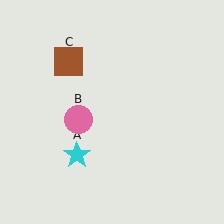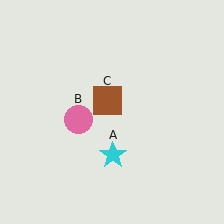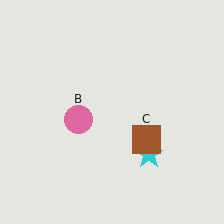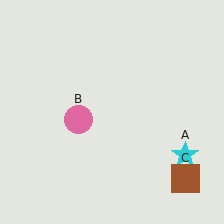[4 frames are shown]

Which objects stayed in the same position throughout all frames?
Pink circle (object B) remained stationary.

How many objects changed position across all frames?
2 objects changed position: cyan star (object A), brown square (object C).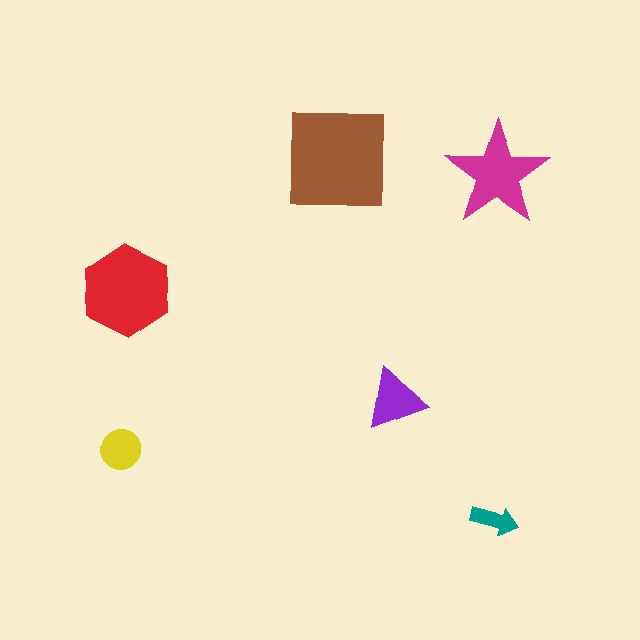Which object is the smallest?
The teal arrow.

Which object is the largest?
The brown square.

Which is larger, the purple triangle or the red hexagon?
The red hexagon.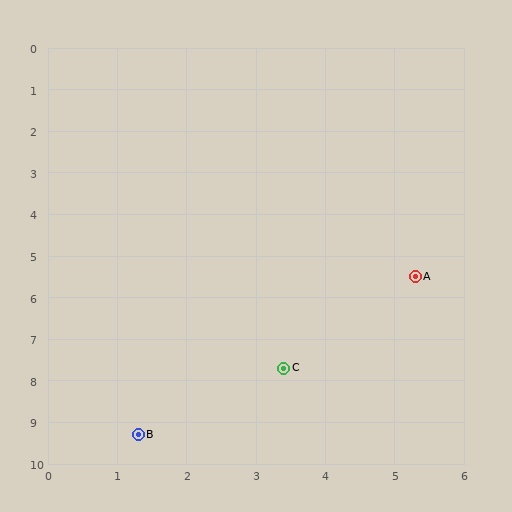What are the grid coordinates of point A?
Point A is at approximately (5.3, 5.5).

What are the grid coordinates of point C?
Point C is at approximately (3.4, 7.7).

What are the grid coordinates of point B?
Point B is at approximately (1.3, 9.3).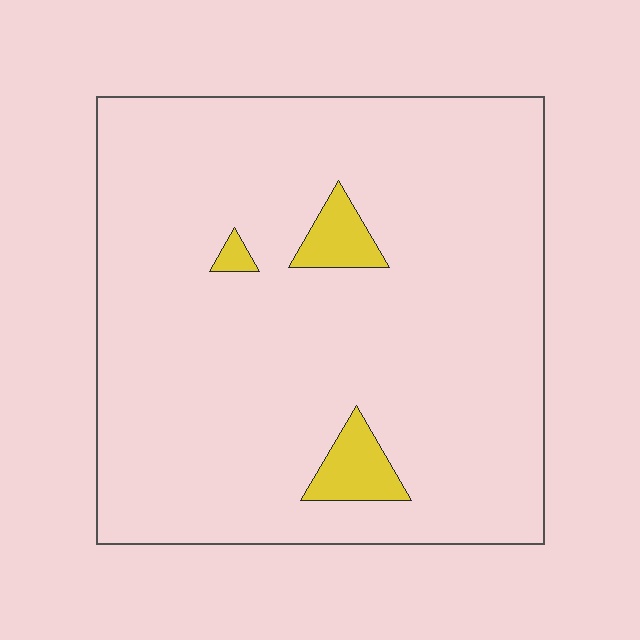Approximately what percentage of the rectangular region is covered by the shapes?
Approximately 5%.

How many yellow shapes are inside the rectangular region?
3.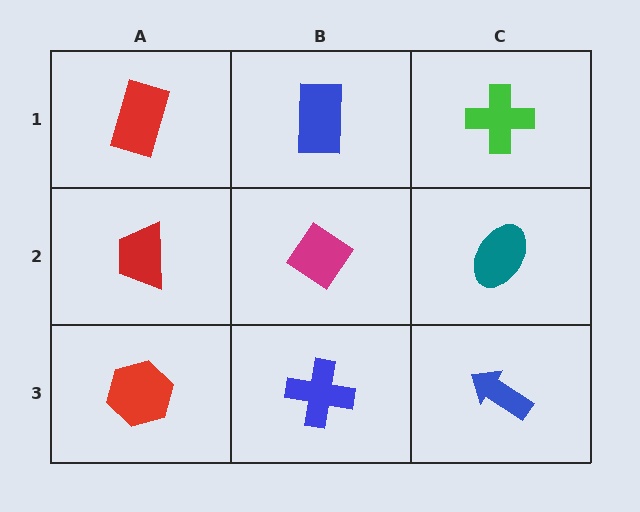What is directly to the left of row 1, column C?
A blue rectangle.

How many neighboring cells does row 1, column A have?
2.